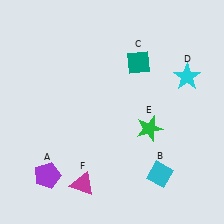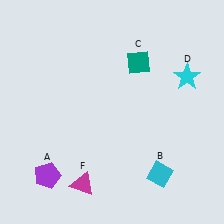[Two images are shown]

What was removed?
The green star (E) was removed in Image 2.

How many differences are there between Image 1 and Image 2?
There is 1 difference between the two images.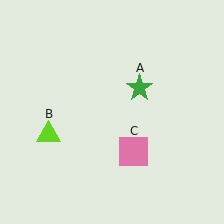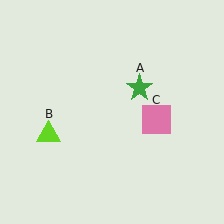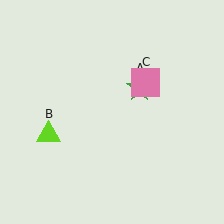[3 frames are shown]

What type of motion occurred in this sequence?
The pink square (object C) rotated counterclockwise around the center of the scene.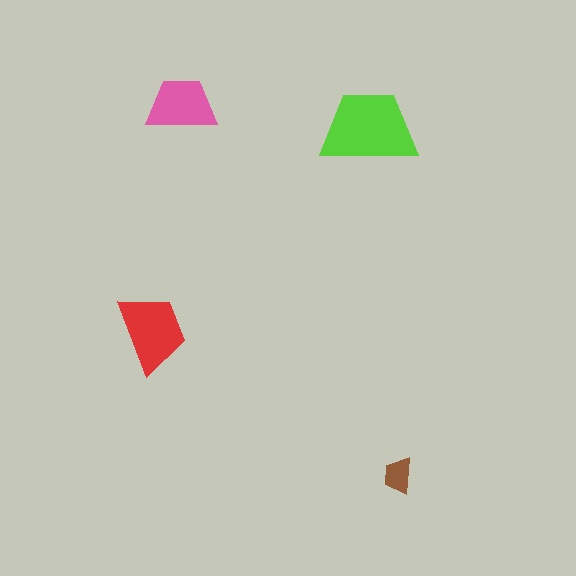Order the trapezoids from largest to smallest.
the lime one, the red one, the pink one, the brown one.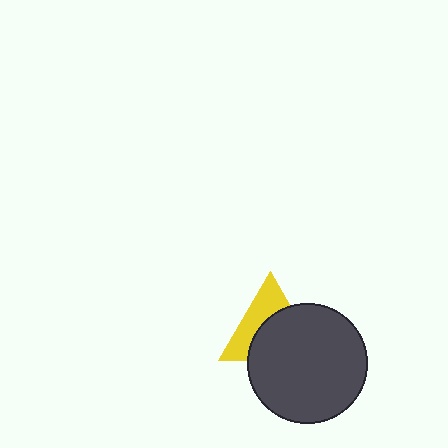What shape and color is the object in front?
The object in front is a dark gray circle.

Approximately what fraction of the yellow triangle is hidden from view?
Roughly 56% of the yellow triangle is hidden behind the dark gray circle.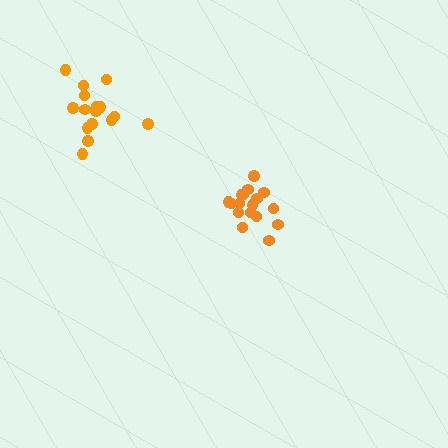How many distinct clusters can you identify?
There are 2 distinct clusters.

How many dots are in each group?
Group 1: 16 dots, Group 2: 17 dots (33 total).